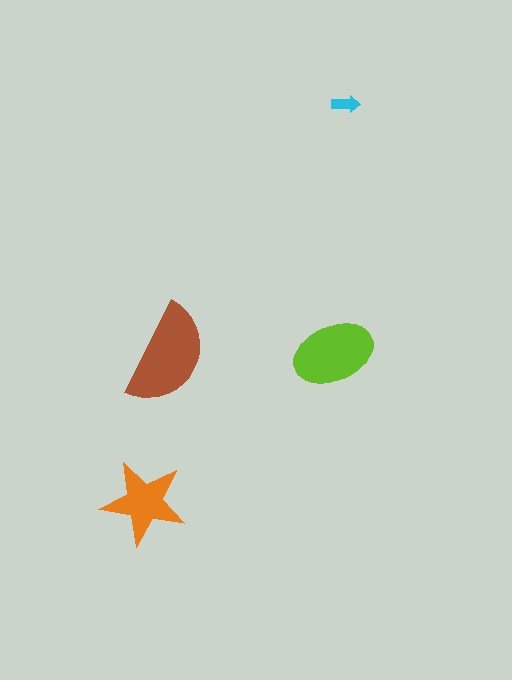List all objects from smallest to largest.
The cyan arrow, the orange star, the lime ellipse, the brown semicircle.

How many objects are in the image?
There are 4 objects in the image.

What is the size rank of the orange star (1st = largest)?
3rd.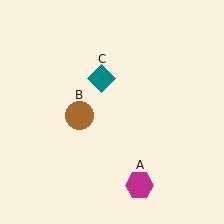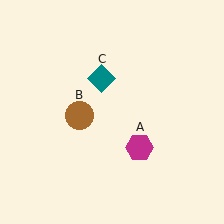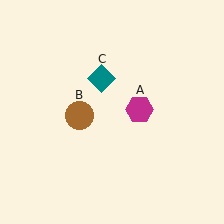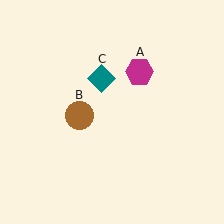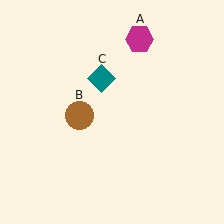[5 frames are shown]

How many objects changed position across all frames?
1 object changed position: magenta hexagon (object A).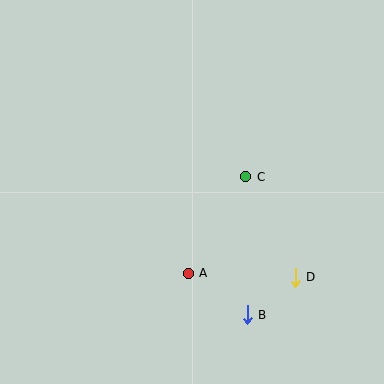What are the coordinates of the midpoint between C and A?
The midpoint between C and A is at (217, 225).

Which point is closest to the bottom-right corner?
Point D is closest to the bottom-right corner.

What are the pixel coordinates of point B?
Point B is at (247, 315).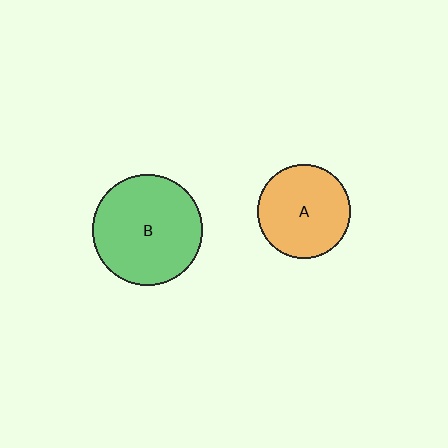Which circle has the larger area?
Circle B (green).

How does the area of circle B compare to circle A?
Approximately 1.4 times.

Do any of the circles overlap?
No, none of the circles overlap.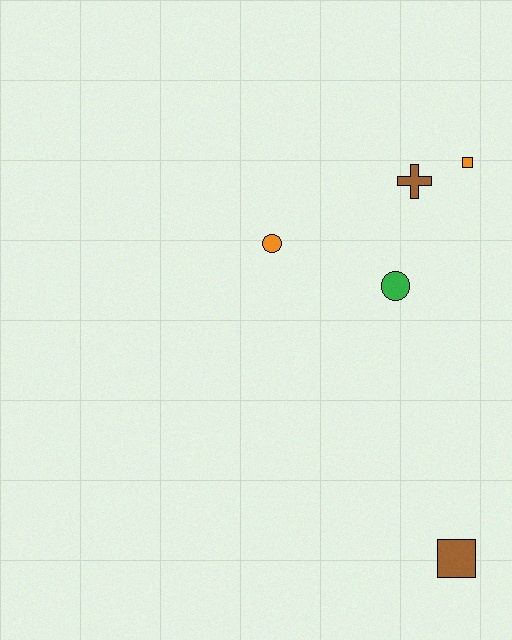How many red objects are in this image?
There are no red objects.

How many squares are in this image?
There are 2 squares.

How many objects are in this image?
There are 5 objects.